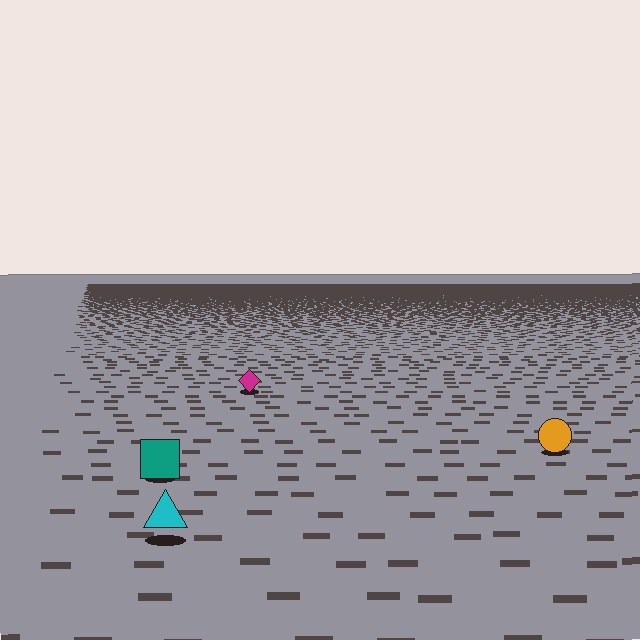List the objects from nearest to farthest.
From nearest to farthest: the cyan triangle, the teal square, the orange circle, the magenta diamond.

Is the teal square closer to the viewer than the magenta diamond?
Yes. The teal square is closer — you can tell from the texture gradient: the ground texture is coarser near it.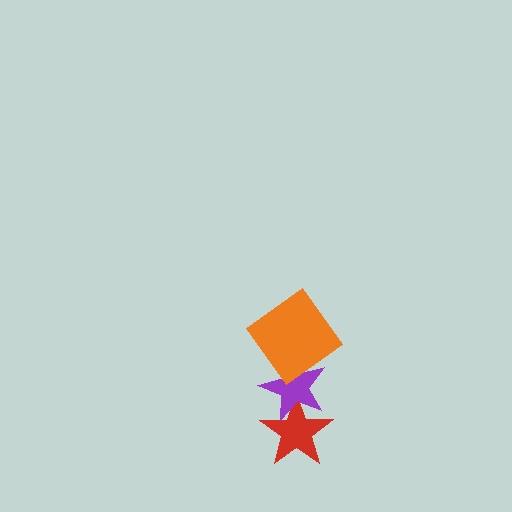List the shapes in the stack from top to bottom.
From top to bottom: the orange diamond, the purple star, the red star.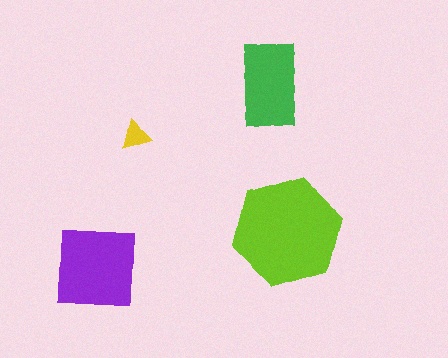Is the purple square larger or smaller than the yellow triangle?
Larger.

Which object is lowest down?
The purple square is bottommost.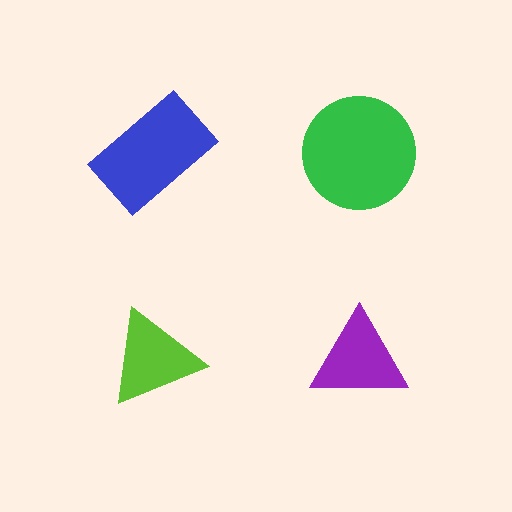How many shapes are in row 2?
2 shapes.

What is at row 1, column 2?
A green circle.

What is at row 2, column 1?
A lime triangle.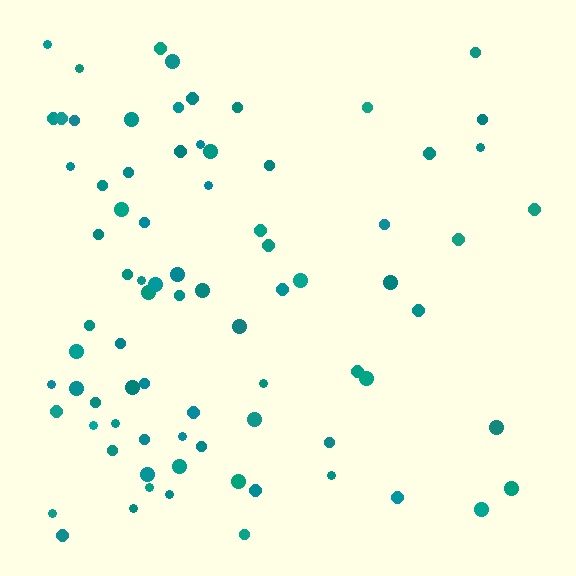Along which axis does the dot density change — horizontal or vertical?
Horizontal.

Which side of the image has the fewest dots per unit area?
The right.